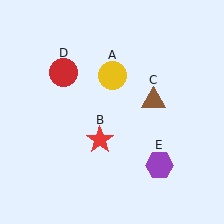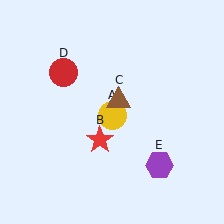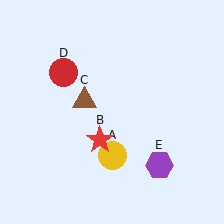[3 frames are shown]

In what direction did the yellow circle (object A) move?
The yellow circle (object A) moved down.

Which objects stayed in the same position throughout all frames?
Red star (object B) and red circle (object D) and purple hexagon (object E) remained stationary.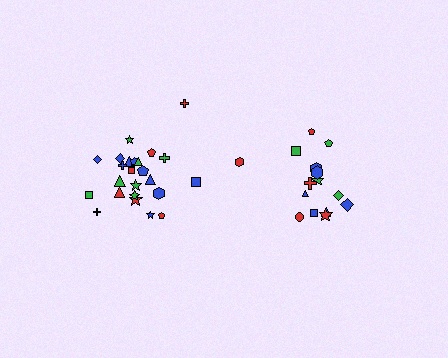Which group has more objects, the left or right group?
The left group.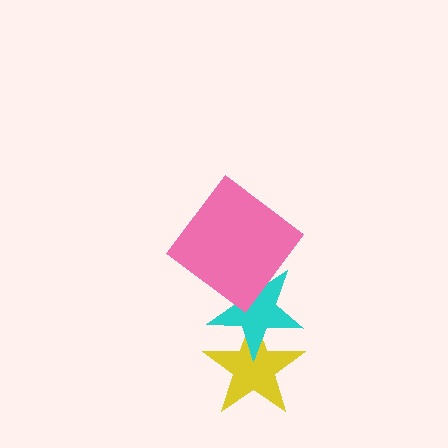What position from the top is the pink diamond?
The pink diamond is 1st from the top.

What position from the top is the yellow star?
The yellow star is 3rd from the top.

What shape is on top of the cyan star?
The pink diamond is on top of the cyan star.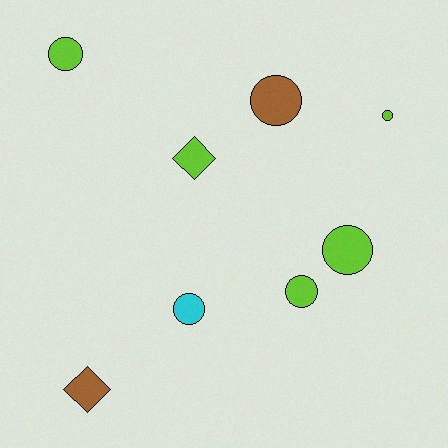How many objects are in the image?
There are 8 objects.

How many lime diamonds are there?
There is 1 lime diamond.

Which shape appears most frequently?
Circle, with 6 objects.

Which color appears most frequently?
Lime, with 5 objects.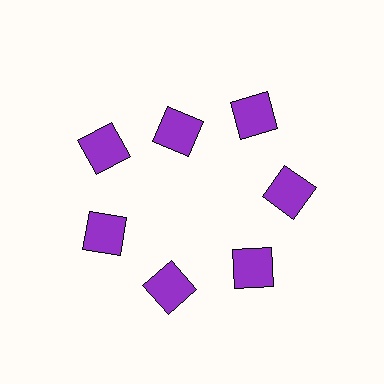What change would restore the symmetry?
The symmetry would be restored by moving it outward, back onto the ring so that all 7 squares sit at equal angles and equal distance from the center.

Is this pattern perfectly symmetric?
No. The 7 purple squares are arranged in a ring, but one element near the 12 o'clock position is pulled inward toward the center, breaking the 7-fold rotational symmetry.